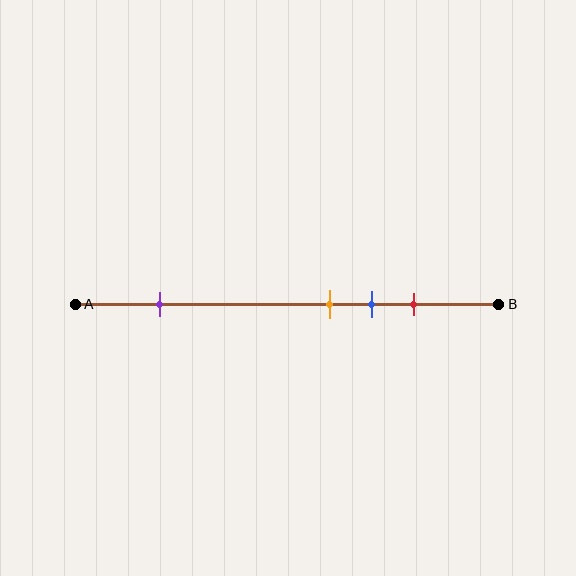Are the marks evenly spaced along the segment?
No, the marks are not evenly spaced.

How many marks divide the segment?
There are 4 marks dividing the segment.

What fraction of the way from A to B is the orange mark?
The orange mark is approximately 60% (0.6) of the way from A to B.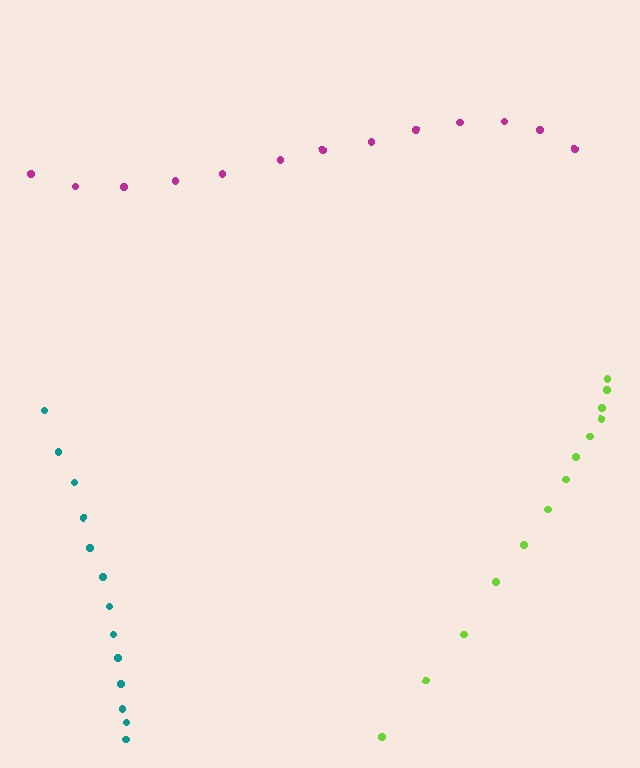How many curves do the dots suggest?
There are 3 distinct paths.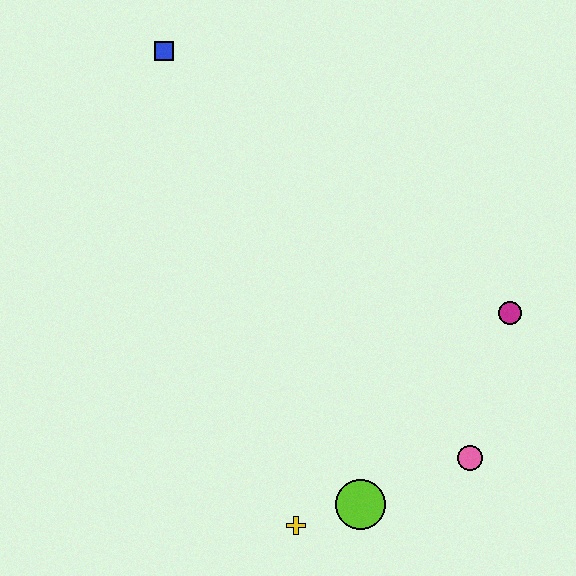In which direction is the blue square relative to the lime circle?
The blue square is above the lime circle.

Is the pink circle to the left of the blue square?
No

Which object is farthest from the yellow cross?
The blue square is farthest from the yellow cross.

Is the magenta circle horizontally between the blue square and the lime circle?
No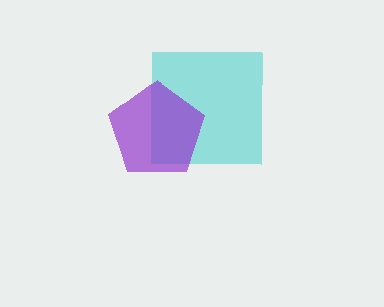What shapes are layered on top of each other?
The layered shapes are: a cyan square, a purple pentagon.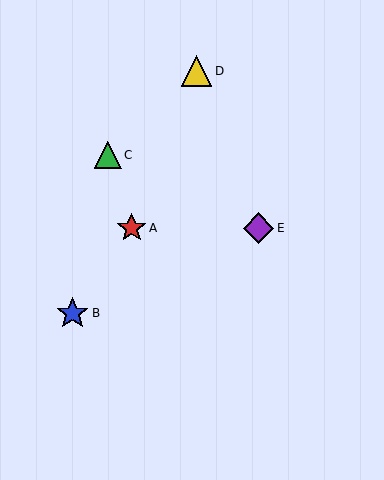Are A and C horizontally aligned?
No, A is at y≈228 and C is at y≈155.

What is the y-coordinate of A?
Object A is at y≈228.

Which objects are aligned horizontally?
Objects A, E are aligned horizontally.